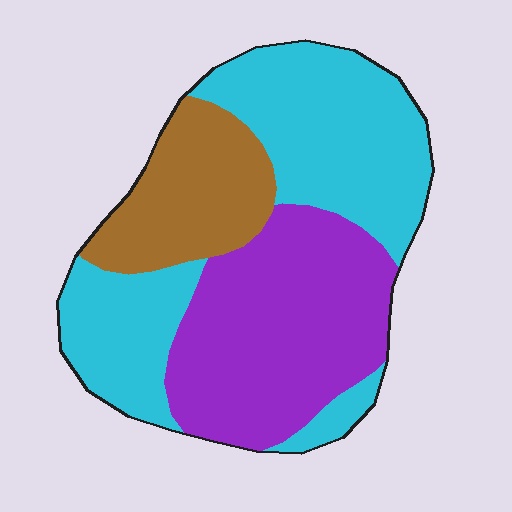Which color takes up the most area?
Cyan, at roughly 45%.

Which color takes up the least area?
Brown, at roughly 20%.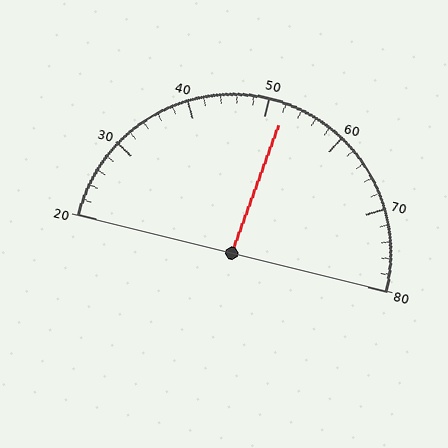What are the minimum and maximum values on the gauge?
The gauge ranges from 20 to 80.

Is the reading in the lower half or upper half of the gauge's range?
The reading is in the upper half of the range (20 to 80).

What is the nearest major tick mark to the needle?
The nearest major tick mark is 50.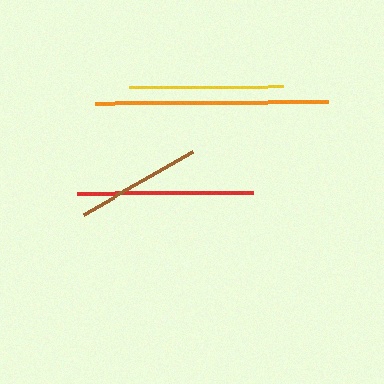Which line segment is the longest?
The orange line is the longest at approximately 234 pixels.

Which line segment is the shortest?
The brown line is the shortest at approximately 125 pixels.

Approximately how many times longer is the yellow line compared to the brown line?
The yellow line is approximately 1.2 times the length of the brown line.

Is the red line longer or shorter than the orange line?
The orange line is longer than the red line.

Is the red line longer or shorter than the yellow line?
The red line is longer than the yellow line.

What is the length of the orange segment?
The orange segment is approximately 234 pixels long.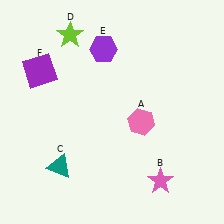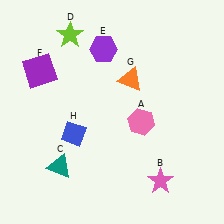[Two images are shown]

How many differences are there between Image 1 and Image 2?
There are 2 differences between the two images.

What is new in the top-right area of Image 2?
An orange triangle (G) was added in the top-right area of Image 2.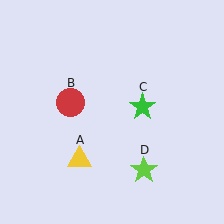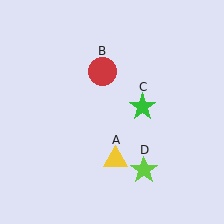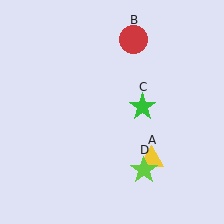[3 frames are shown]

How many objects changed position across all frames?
2 objects changed position: yellow triangle (object A), red circle (object B).